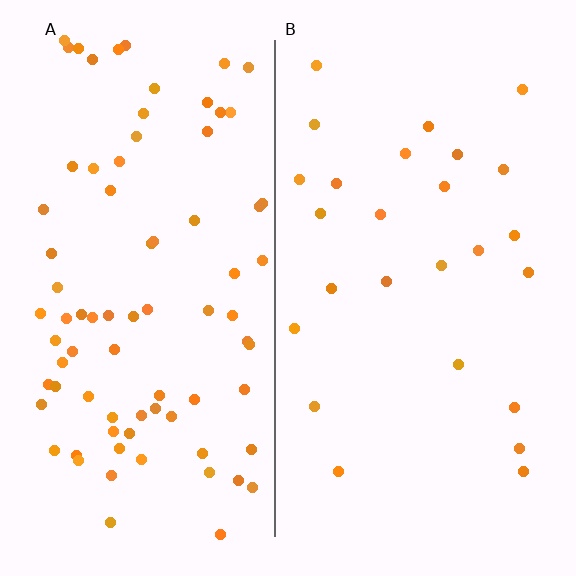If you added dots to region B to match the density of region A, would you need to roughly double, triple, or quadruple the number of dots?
Approximately triple.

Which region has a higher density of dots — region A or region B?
A (the left).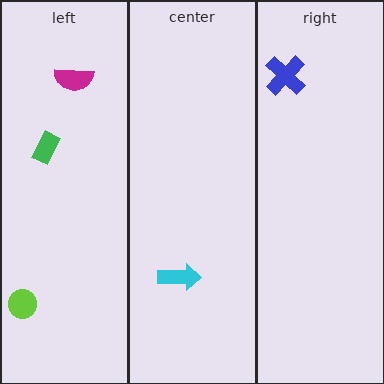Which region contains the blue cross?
The right region.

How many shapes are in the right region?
1.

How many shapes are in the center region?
1.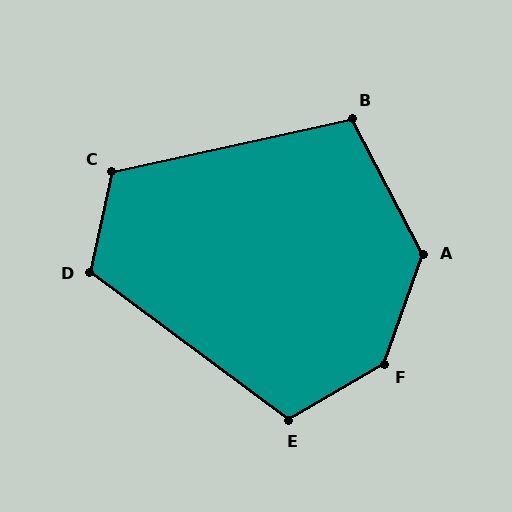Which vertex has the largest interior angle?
F, at approximately 140 degrees.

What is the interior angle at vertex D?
Approximately 114 degrees (obtuse).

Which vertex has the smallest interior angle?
B, at approximately 105 degrees.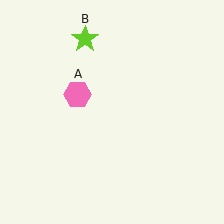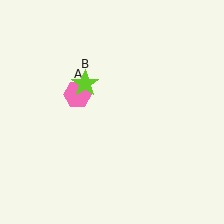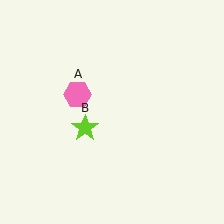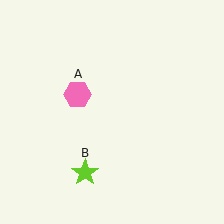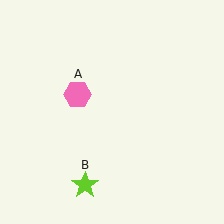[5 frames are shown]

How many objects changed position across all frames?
1 object changed position: lime star (object B).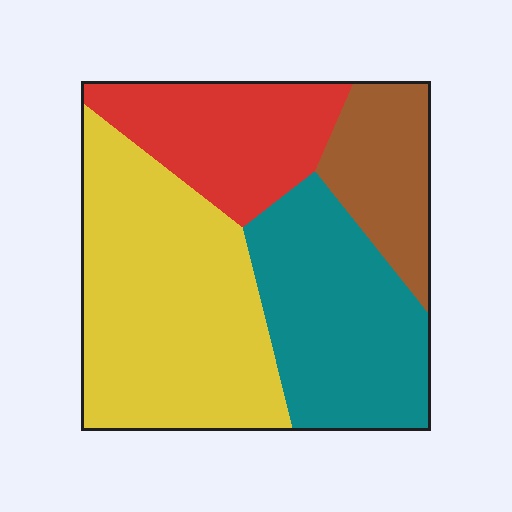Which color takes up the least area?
Brown, at roughly 15%.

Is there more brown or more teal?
Teal.